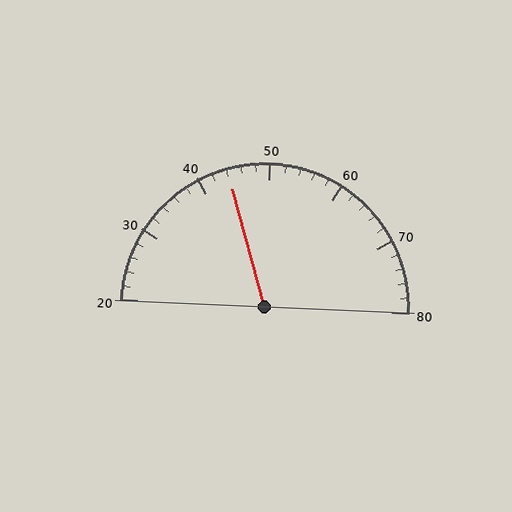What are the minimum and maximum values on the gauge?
The gauge ranges from 20 to 80.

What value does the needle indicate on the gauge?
The needle indicates approximately 44.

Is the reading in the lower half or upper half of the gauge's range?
The reading is in the lower half of the range (20 to 80).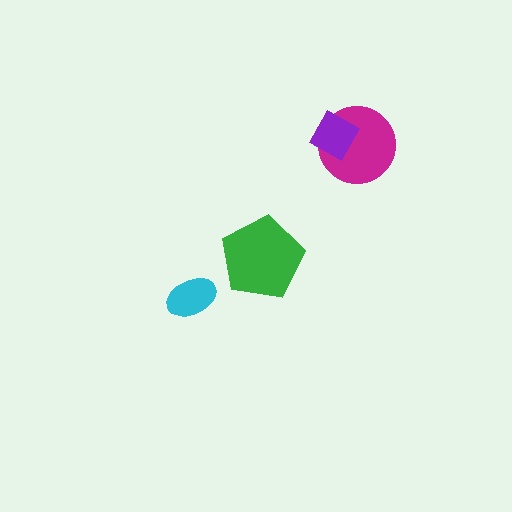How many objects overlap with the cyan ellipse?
0 objects overlap with the cyan ellipse.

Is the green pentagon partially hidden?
No, no other shape covers it.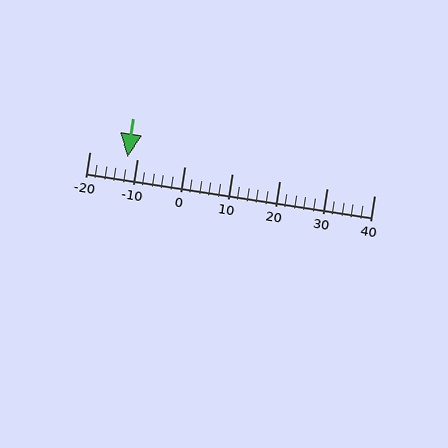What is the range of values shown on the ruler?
The ruler shows values from -20 to 40.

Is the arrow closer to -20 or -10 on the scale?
The arrow is closer to -10.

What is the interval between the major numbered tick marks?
The major tick marks are spaced 10 units apart.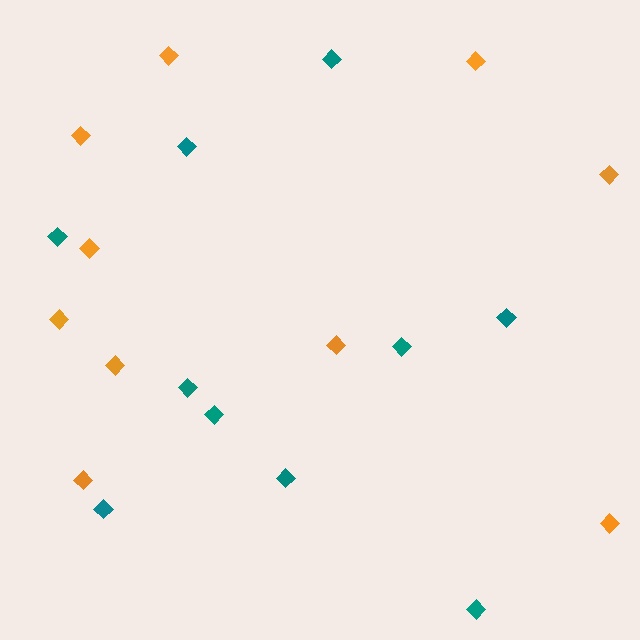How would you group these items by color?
There are 2 groups: one group of teal diamonds (10) and one group of orange diamonds (10).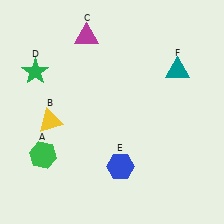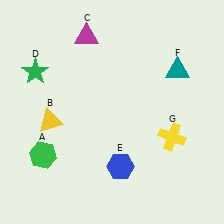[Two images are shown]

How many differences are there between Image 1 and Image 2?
There is 1 difference between the two images.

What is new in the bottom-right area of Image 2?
A yellow cross (G) was added in the bottom-right area of Image 2.